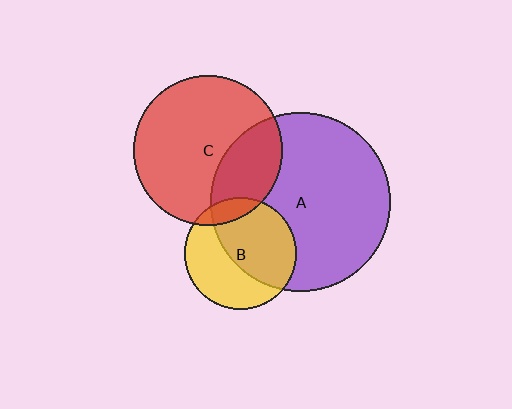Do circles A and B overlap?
Yes.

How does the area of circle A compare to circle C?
Approximately 1.4 times.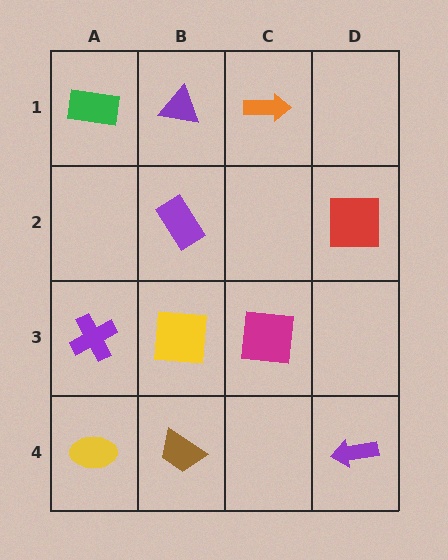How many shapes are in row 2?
2 shapes.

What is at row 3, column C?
A magenta square.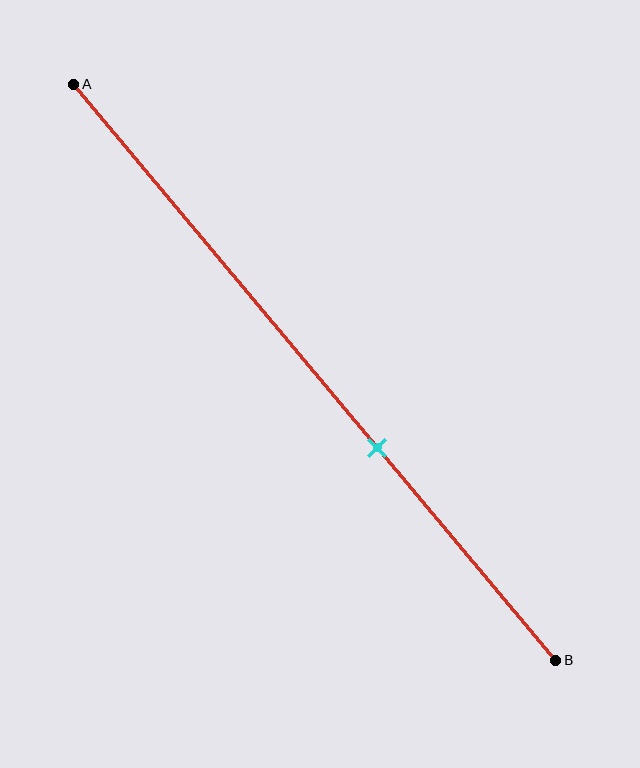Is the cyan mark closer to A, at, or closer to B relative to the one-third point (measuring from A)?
The cyan mark is closer to point B than the one-third point of segment AB.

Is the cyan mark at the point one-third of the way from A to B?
No, the mark is at about 65% from A, not at the 33% one-third point.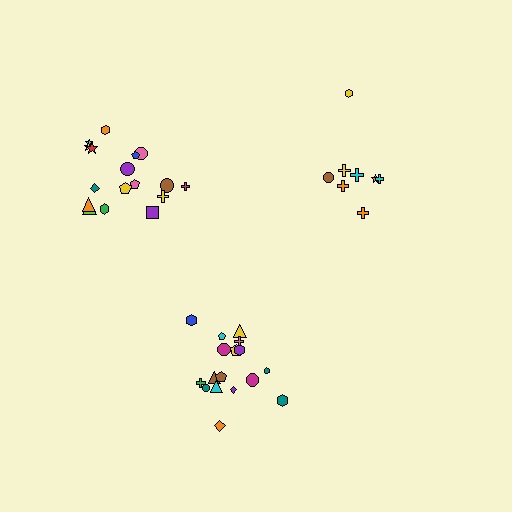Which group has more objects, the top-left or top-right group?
The top-left group.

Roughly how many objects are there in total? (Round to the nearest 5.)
Roughly 45 objects in total.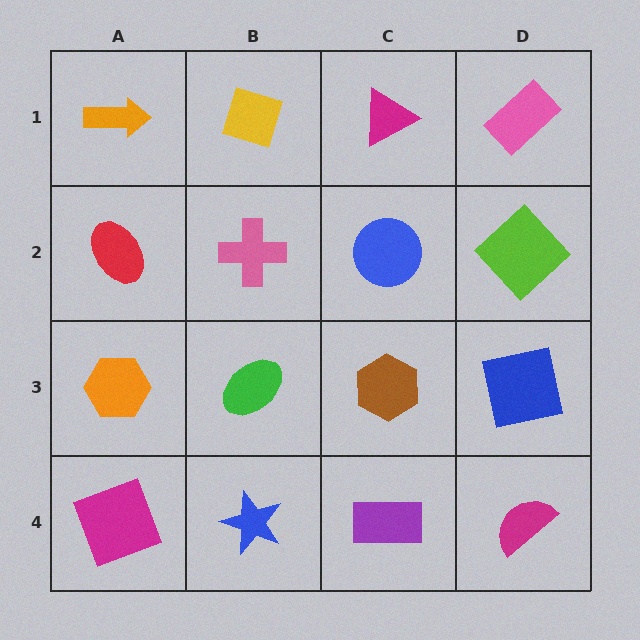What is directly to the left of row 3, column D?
A brown hexagon.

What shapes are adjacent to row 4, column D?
A blue square (row 3, column D), a purple rectangle (row 4, column C).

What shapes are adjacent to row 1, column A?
A red ellipse (row 2, column A), a yellow diamond (row 1, column B).